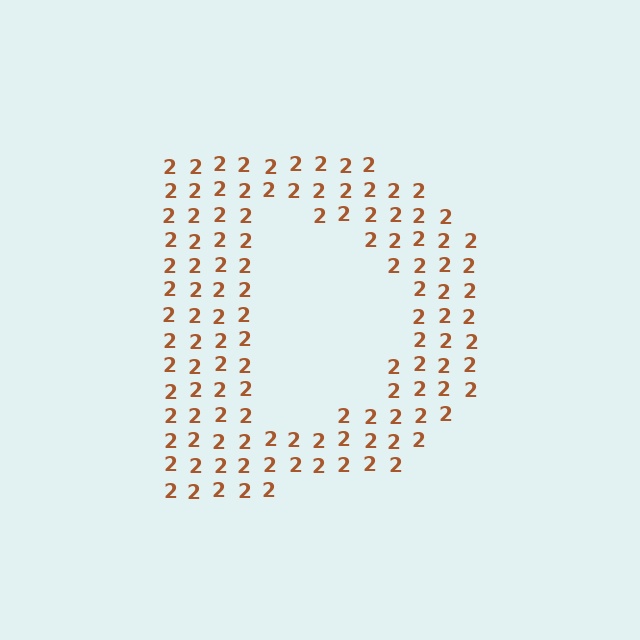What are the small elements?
The small elements are digit 2's.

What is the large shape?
The large shape is the letter D.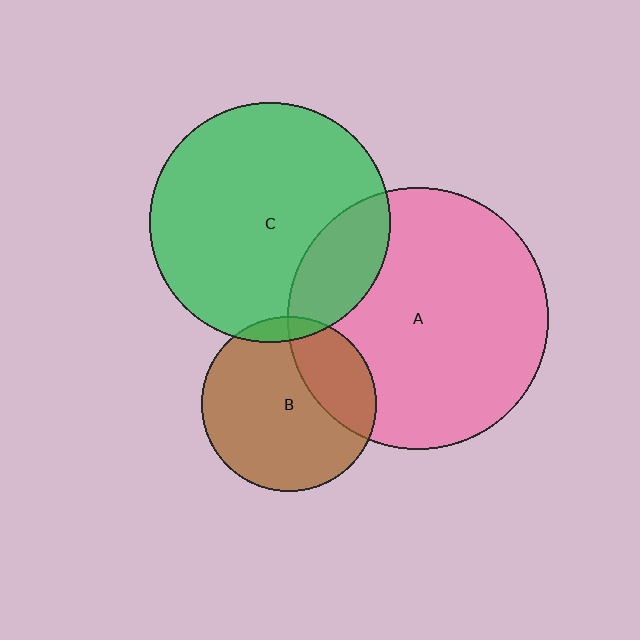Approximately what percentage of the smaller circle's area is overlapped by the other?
Approximately 5%.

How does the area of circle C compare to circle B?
Approximately 1.9 times.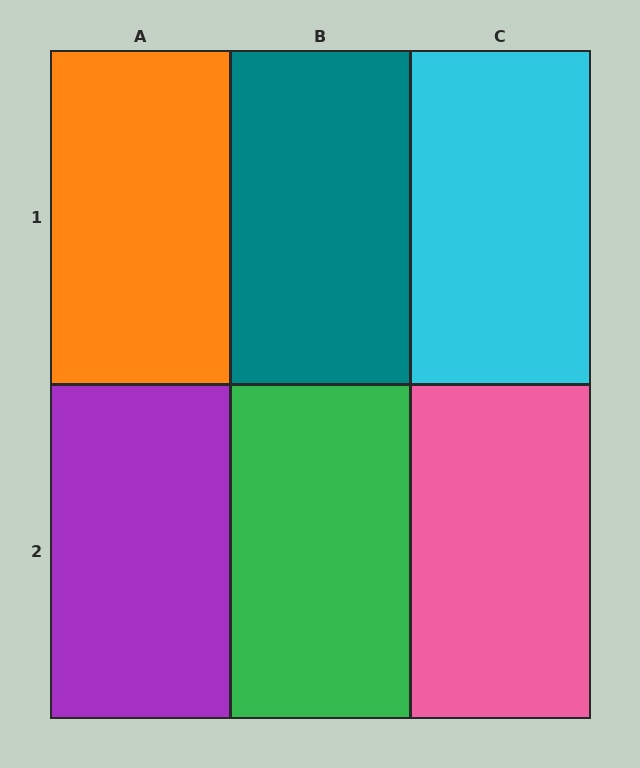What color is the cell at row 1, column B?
Teal.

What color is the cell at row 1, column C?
Cyan.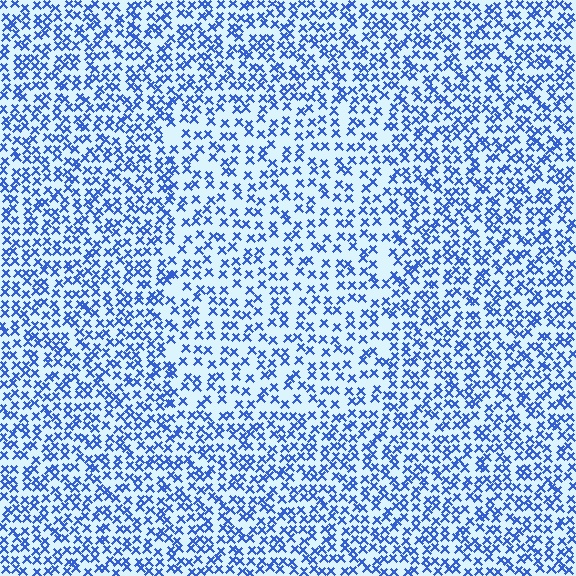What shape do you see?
I see a rectangle.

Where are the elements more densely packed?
The elements are more densely packed outside the rectangle boundary.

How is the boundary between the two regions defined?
The boundary is defined by a change in element density (approximately 1.5x ratio). All elements are the same color, size, and shape.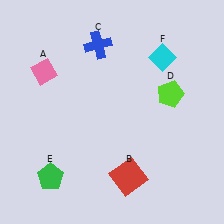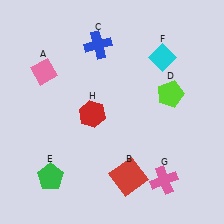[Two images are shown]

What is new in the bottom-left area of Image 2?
A red hexagon (H) was added in the bottom-left area of Image 2.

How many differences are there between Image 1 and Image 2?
There are 2 differences between the two images.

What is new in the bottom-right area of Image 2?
A pink cross (G) was added in the bottom-right area of Image 2.